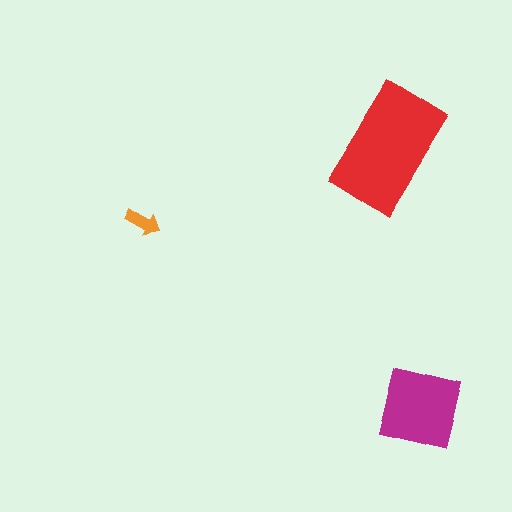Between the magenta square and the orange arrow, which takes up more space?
The magenta square.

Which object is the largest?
The red rectangle.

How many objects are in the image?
There are 3 objects in the image.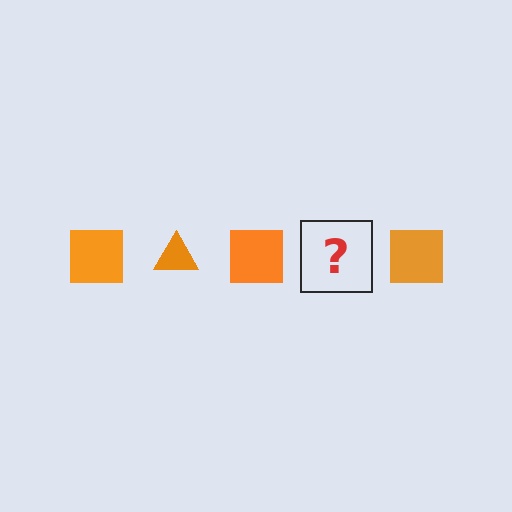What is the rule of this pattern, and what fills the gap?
The rule is that the pattern cycles through square, triangle shapes in orange. The gap should be filled with an orange triangle.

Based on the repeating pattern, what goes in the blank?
The blank should be an orange triangle.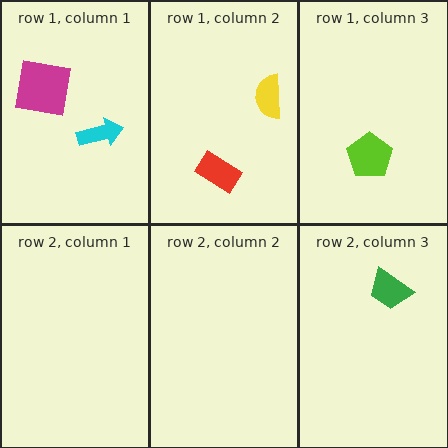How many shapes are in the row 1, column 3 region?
1.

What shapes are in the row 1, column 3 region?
The lime pentagon.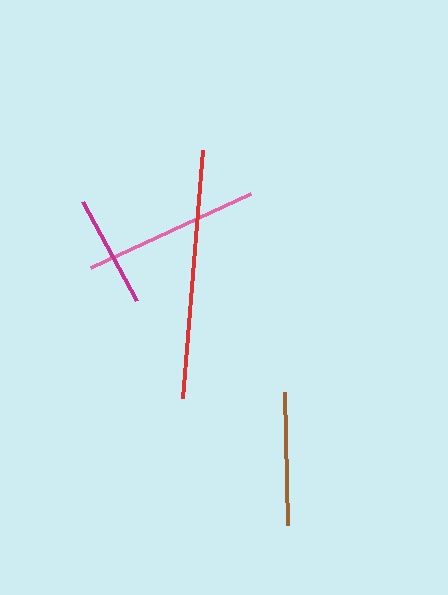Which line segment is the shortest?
The magenta line is the shortest at approximately 113 pixels.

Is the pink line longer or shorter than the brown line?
The pink line is longer than the brown line.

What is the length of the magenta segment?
The magenta segment is approximately 113 pixels long.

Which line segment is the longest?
The red line is the longest at approximately 248 pixels.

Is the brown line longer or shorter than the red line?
The red line is longer than the brown line.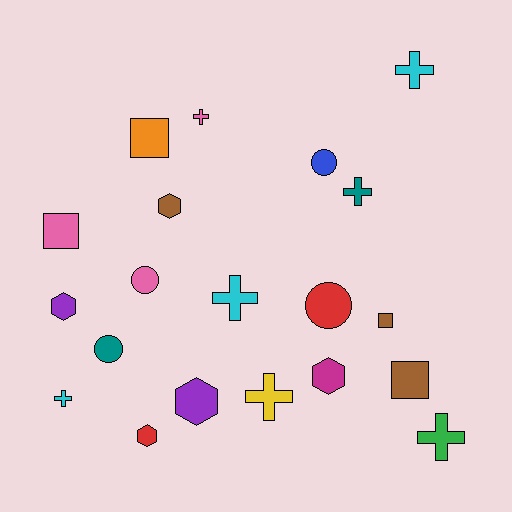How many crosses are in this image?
There are 7 crosses.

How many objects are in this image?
There are 20 objects.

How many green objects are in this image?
There is 1 green object.